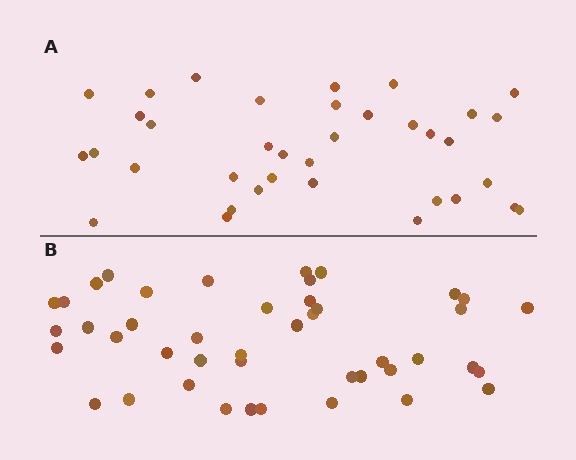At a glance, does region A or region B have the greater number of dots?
Region B (the bottom region) has more dots.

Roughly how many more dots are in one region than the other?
Region B has roughly 8 or so more dots than region A.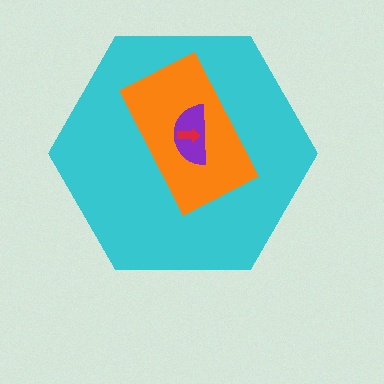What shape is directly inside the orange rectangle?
The purple semicircle.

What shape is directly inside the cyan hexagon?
The orange rectangle.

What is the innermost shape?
The red arrow.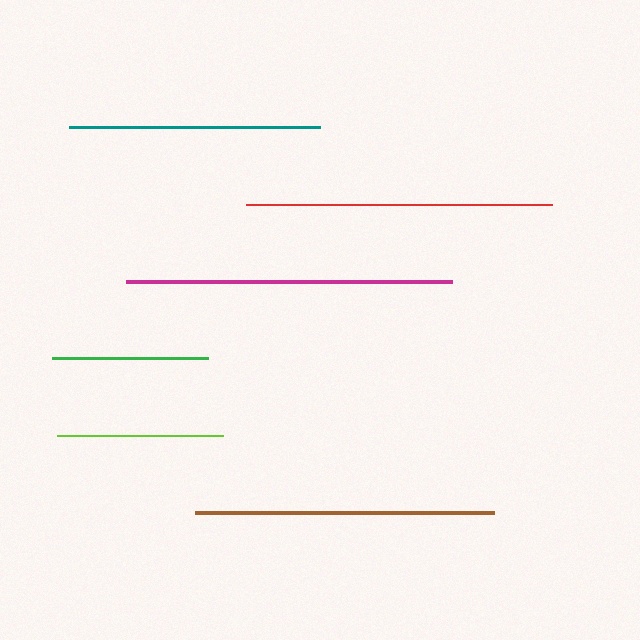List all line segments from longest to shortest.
From longest to shortest: magenta, red, brown, teal, lime, green.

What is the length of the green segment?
The green segment is approximately 155 pixels long.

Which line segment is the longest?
The magenta line is the longest at approximately 325 pixels.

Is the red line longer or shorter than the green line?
The red line is longer than the green line.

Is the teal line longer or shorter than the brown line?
The brown line is longer than the teal line.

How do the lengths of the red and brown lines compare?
The red and brown lines are approximately the same length.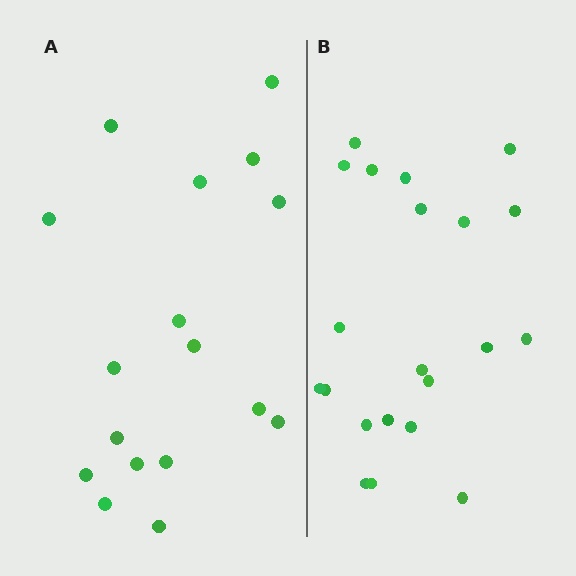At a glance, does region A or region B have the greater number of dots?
Region B (the right region) has more dots.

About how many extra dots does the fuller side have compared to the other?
Region B has about 4 more dots than region A.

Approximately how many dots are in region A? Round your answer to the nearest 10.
About 20 dots. (The exact count is 17, which rounds to 20.)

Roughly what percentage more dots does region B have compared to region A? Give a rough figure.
About 25% more.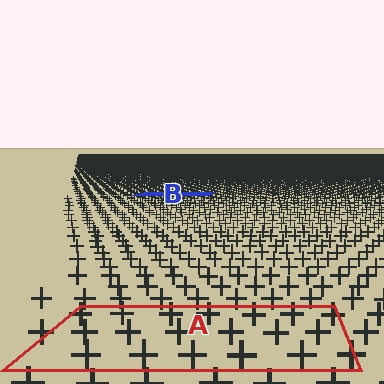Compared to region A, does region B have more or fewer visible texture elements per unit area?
Region B has more texture elements per unit area — they are packed more densely because it is farther away.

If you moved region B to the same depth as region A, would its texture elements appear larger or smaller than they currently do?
They would appear larger. At a closer depth, the same texture elements are projected at a bigger on-screen size.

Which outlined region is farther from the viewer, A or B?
Region B is farther from the viewer — the texture elements inside it appear smaller and more densely packed.